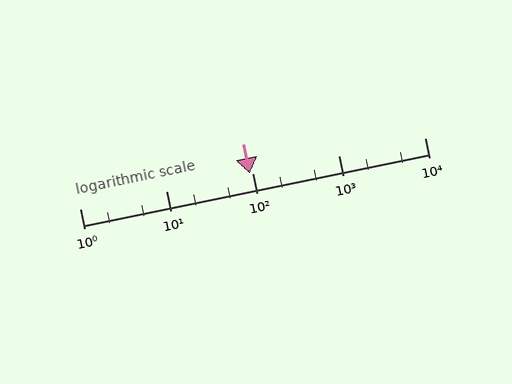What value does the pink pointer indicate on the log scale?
The pointer indicates approximately 94.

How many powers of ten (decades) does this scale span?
The scale spans 4 decades, from 1 to 10000.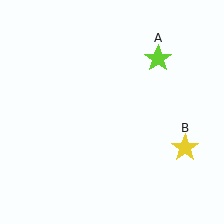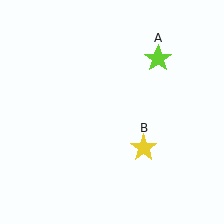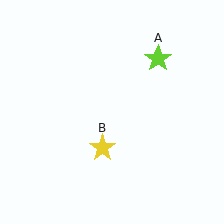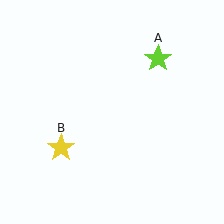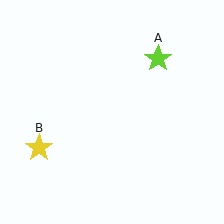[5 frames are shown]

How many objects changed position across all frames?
1 object changed position: yellow star (object B).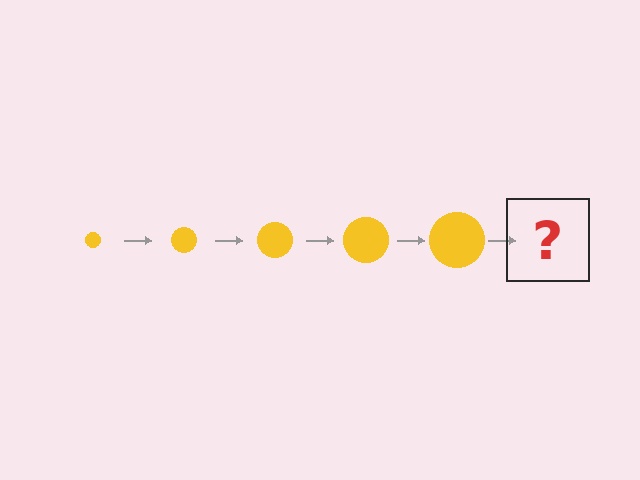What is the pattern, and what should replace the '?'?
The pattern is that the circle gets progressively larger each step. The '?' should be a yellow circle, larger than the previous one.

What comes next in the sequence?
The next element should be a yellow circle, larger than the previous one.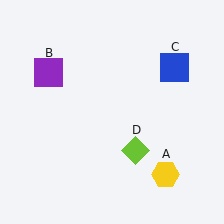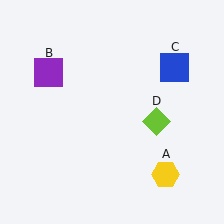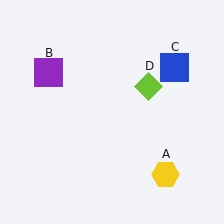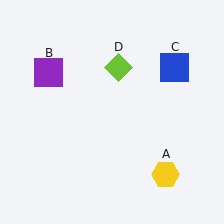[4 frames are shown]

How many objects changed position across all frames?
1 object changed position: lime diamond (object D).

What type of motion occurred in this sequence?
The lime diamond (object D) rotated counterclockwise around the center of the scene.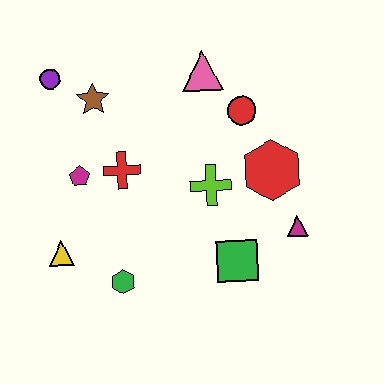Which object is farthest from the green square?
The purple circle is farthest from the green square.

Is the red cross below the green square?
No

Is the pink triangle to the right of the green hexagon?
Yes